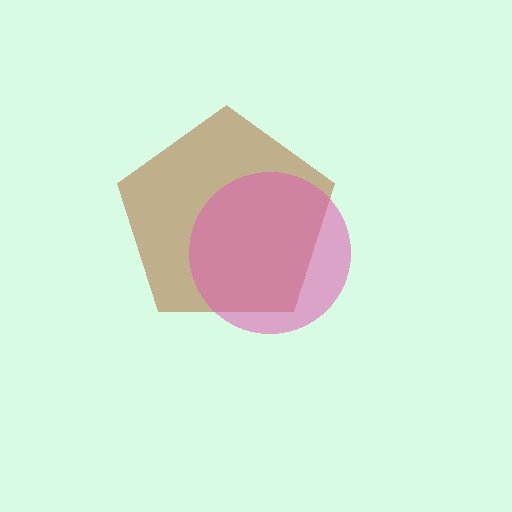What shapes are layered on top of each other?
The layered shapes are: a brown pentagon, a pink circle.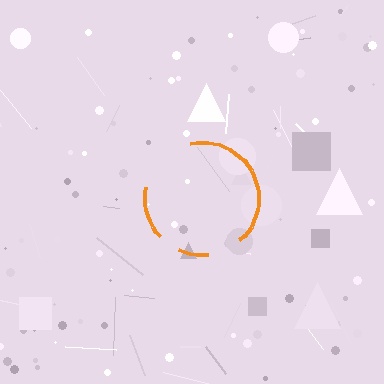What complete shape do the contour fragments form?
The contour fragments form a circle.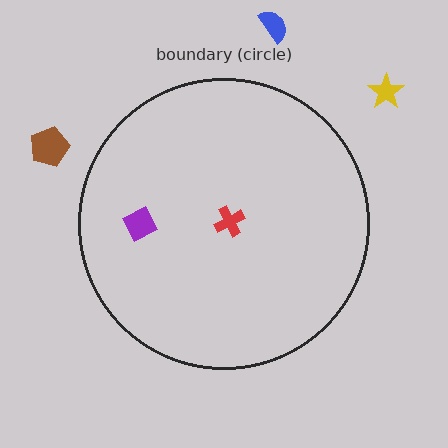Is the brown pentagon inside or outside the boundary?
Outside.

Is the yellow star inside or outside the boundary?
Outside.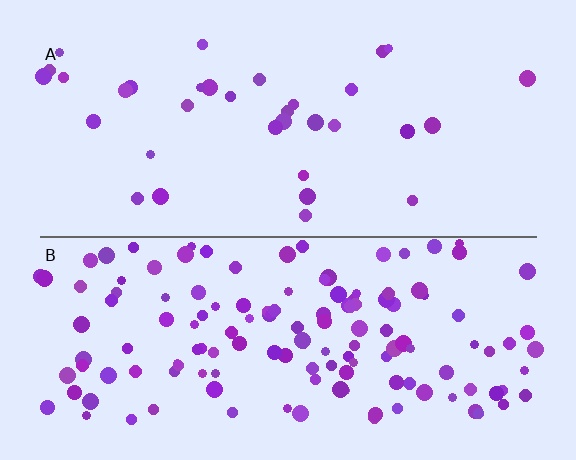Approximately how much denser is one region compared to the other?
Approximately 4.1× — region B over region A.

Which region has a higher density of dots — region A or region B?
B (the bottom).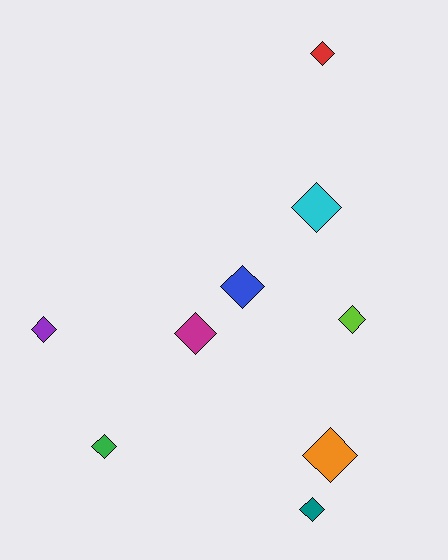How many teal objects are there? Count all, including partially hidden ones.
There is 1 teal object.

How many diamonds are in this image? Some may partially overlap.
There are 9 diamonds.